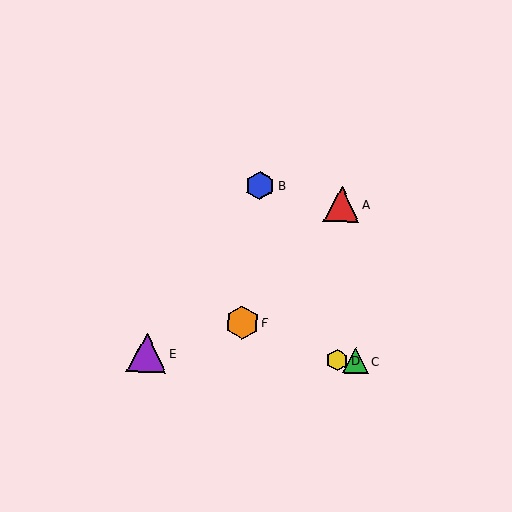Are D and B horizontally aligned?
No, D is at y≈360 and B is at y≈186.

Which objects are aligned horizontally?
Objects C, D, E are aligned horizontally.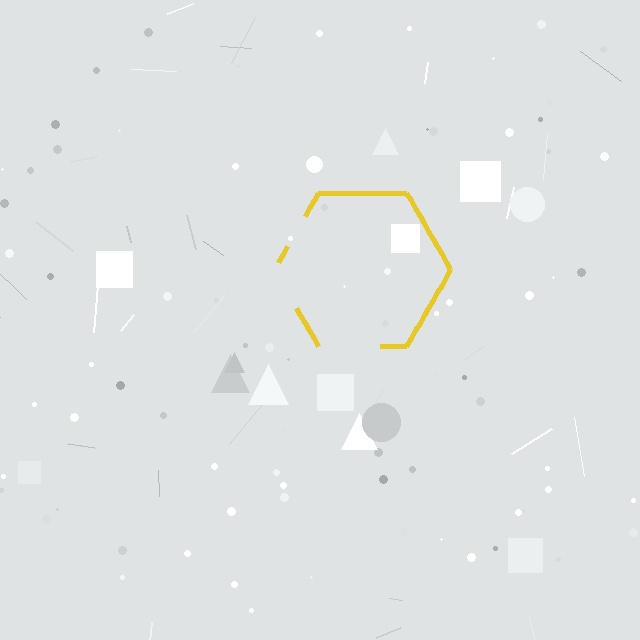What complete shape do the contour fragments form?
The contour fragments form a hexagon.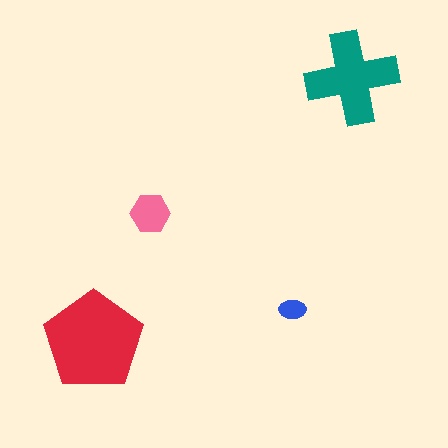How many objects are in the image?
There are 4 objects in the image.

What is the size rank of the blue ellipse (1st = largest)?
4th.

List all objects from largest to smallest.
The red pentagon, the teal cross, the pink hexagon, the blue ellipse.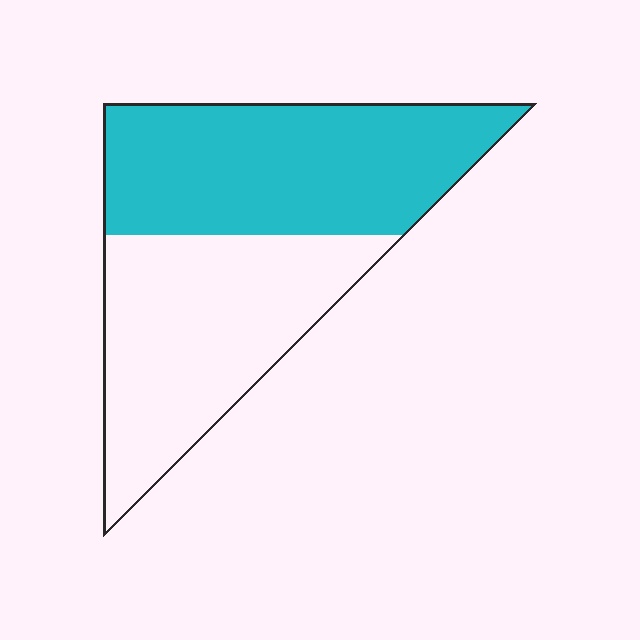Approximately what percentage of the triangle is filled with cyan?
Approximately 50%.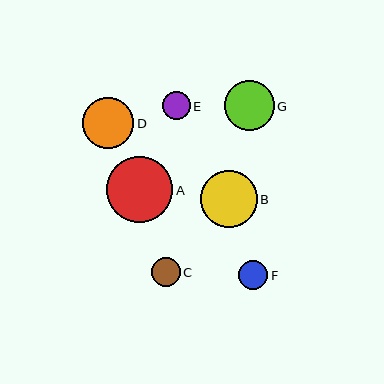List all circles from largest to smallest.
From largest to smallest: A, B, D, G, F, C, E.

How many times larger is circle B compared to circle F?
Circle B is approximately 1.9 times the size of circle F.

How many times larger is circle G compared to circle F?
Circle G is approximately 1.7 times the size of circle F.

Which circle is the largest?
Circle A is the largest with a size of approximately 66 pixels.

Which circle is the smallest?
Circle E is the smallest with a size of approximately 28 pixels.